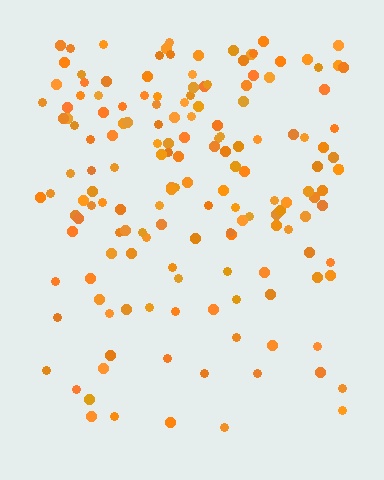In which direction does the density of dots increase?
From bottom to top, with the top side densest.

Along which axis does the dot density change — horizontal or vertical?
Vertical.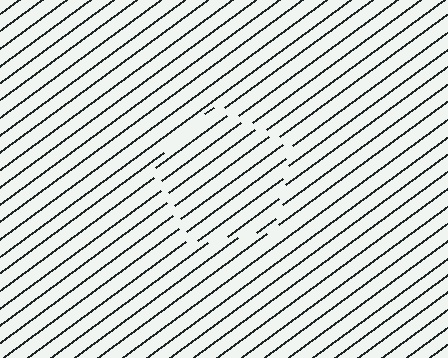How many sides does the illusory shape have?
5 sides — the line-ends trace a pentagon.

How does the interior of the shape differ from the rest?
The interior of the shape contains the same grating, shifted by half a period — the contour is defined by the phase discontinuity where line-ends from the inner and outer gratings abut.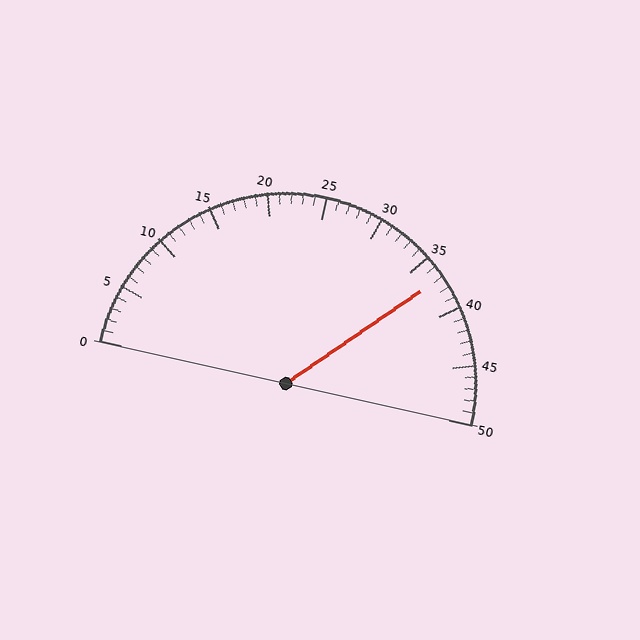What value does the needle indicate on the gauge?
The needle indicates approximately 37.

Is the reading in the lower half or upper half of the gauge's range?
The reading is in the upper half of the range (0 to 50).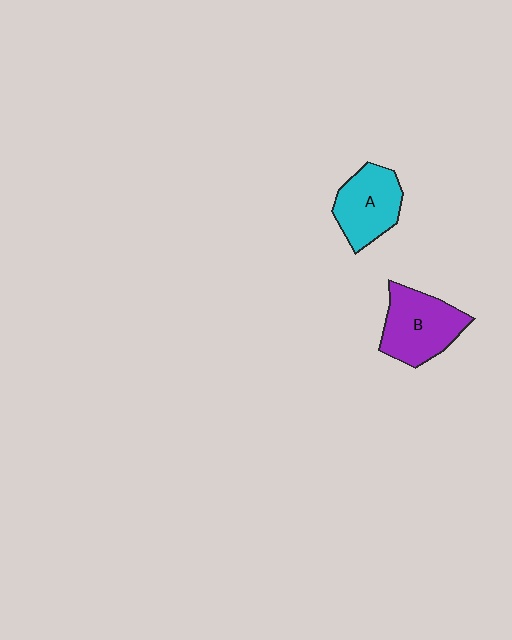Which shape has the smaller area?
Shape A (cyan).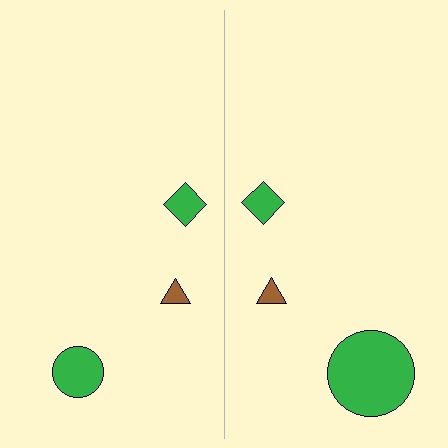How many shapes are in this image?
There are 6 shapes in this image.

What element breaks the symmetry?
The green circle on the right side has a different size than its mirror counterpart.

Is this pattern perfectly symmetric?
No, the pattern is not perfectly symmetric. The green circle on the right side has a different size than its mirror counterpart.